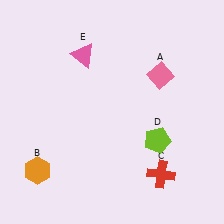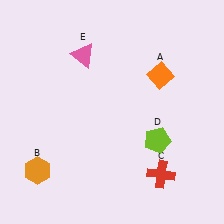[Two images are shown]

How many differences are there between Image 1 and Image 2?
There is 1 difference between the two images.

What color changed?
The diamond (A) changed from pink in Image 1 to orange in Image 2.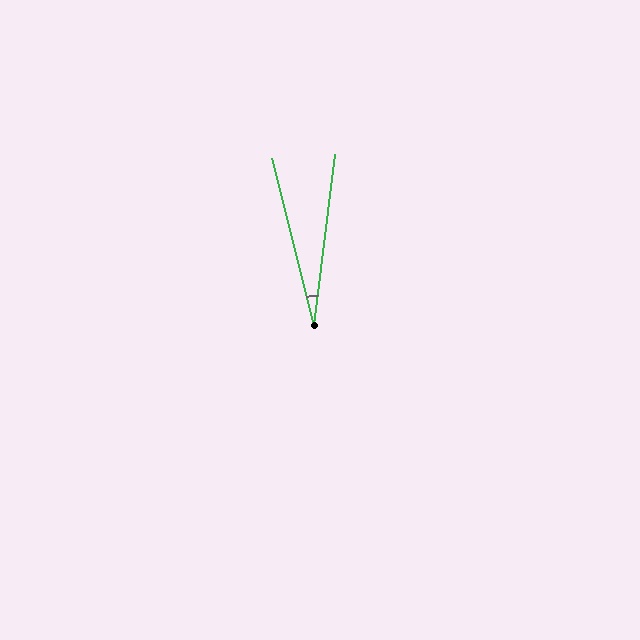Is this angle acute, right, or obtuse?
It is acute.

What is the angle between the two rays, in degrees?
Approximately 21 degrees.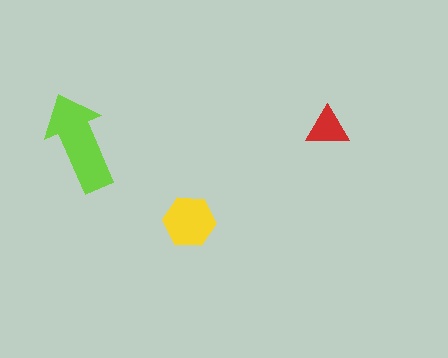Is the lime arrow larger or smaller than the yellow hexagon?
Larger.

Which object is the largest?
The lime arrow.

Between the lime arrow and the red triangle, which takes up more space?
The lime arrow.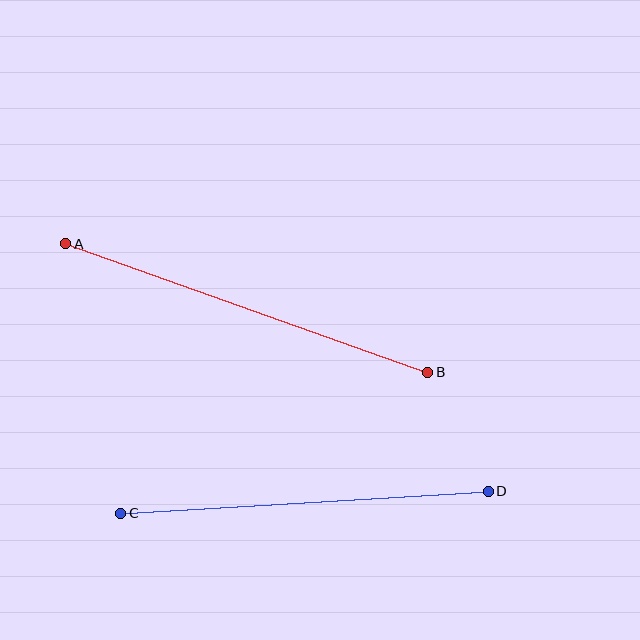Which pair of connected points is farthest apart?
Points A and B are farthest apart.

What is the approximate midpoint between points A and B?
The midpoint is at approximately (247, 308) pixels.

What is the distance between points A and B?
The distance is approximately 384 pixels.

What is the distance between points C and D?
The distance is approximately 368 pixels.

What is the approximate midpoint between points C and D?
The midpoint is at approximately (305, 502) pixels.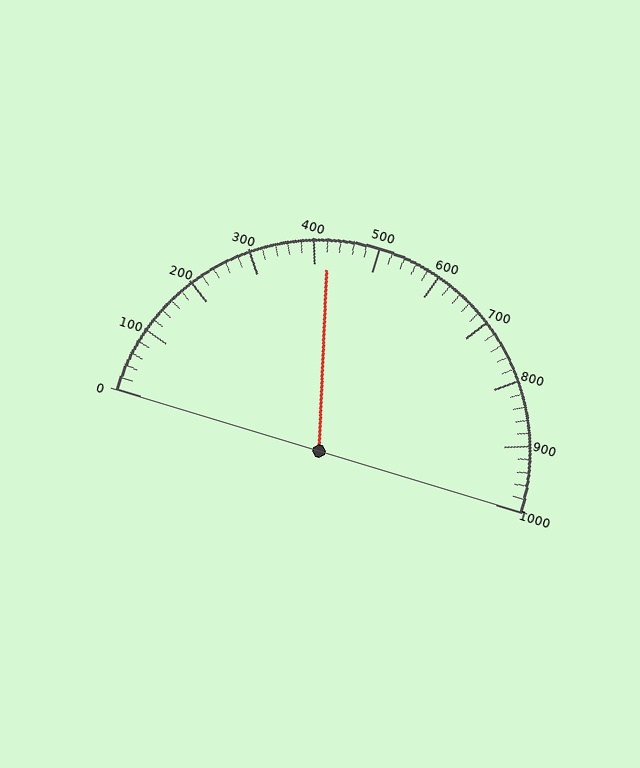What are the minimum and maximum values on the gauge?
The gauge ranges from 0 to 1000.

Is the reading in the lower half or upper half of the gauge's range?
The reading is in the lower half of the range (0 to 1000).